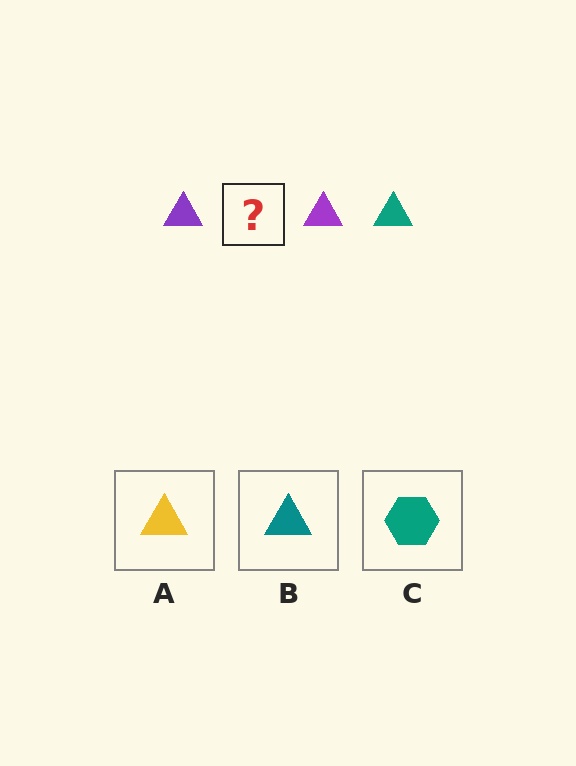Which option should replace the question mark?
Option B.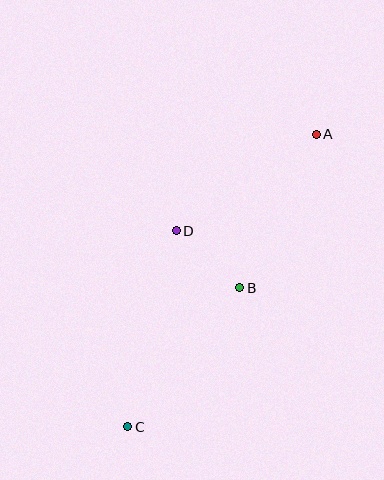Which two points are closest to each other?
Points B and D are closest to each other.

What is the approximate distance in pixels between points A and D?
The distance between A and D is approximately 170 pixels.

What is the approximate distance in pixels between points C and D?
The distance between C and D is approximately 202 pixels.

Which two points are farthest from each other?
Points A and C are farthest from each other.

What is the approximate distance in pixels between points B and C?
The distance between B and C is approximately 178 pixels.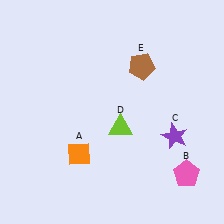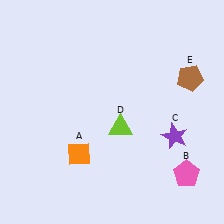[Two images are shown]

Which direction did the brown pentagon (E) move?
The brown pentagon (E) moved right.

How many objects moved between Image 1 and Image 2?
1 object moved between the two images.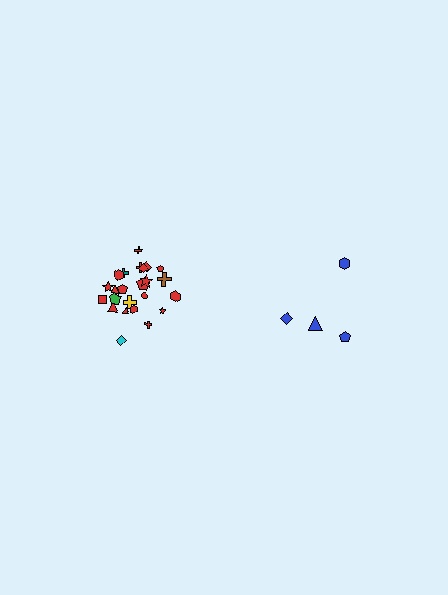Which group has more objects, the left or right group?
The left group.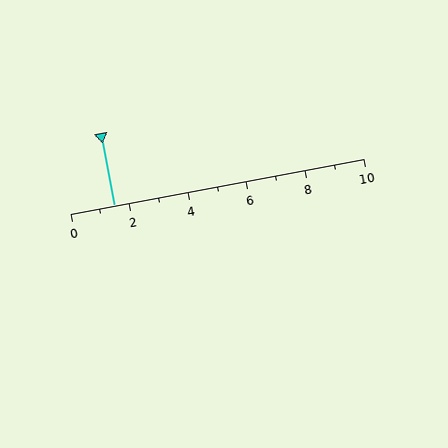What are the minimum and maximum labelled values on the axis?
The axis runs from 0 to 10.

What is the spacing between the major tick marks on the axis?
The major ticks are spaced 2 apart.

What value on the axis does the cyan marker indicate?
The marker indicates approximately 1.5.